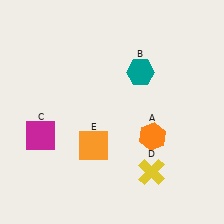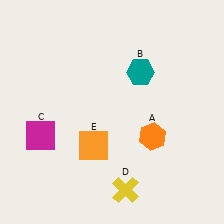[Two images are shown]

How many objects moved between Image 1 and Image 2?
1 object moved between the two images.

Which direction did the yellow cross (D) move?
The yellow cross (D) moved left.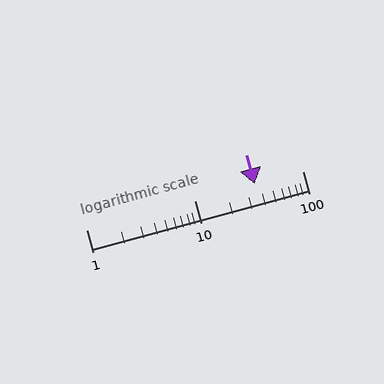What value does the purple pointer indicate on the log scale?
The pointer indicates approximately 36.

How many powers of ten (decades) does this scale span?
The scale spans 2 decades, from 1 to 100.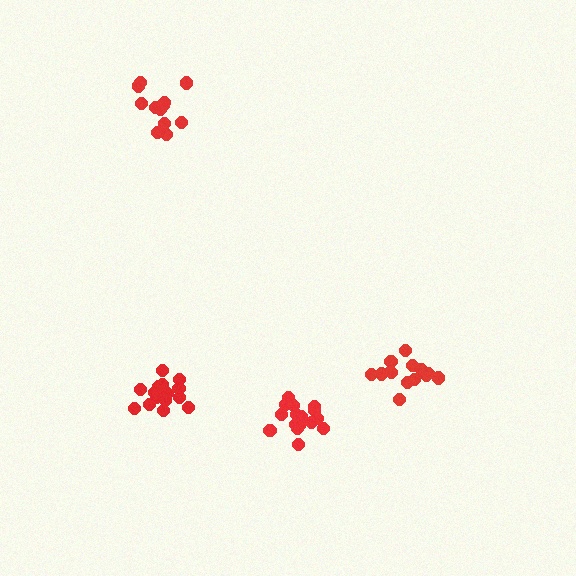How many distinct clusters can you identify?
There are 4 distinct clusters.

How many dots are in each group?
Group 1: 16 dots, Group 2: 12 dots, Group 3: 15 dots, Group 4: 14 dots (57 total).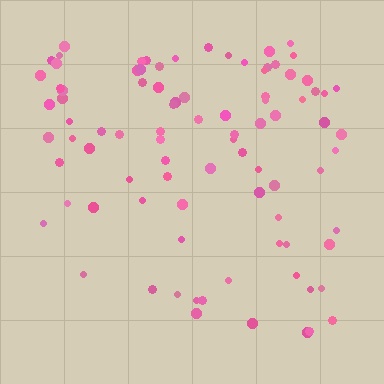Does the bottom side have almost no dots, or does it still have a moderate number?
Still a moderate number, just noticeably fewer than the top.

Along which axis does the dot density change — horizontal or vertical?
Vertical.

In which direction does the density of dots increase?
From bottom to top, with the top side densest.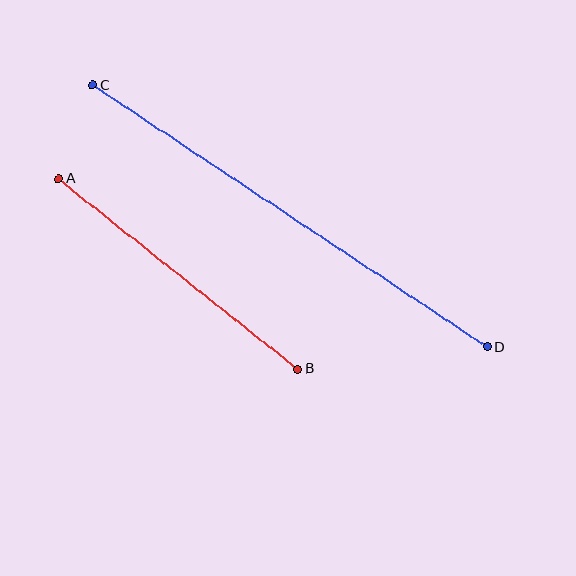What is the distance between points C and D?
The distance is approximately 474 pixels.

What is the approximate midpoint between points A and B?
The midpoint is at approximately (178, 274) pixels.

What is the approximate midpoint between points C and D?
The midpoint is at approximately (290, 216) pixels.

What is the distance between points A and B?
The distance is approximately 306 pixels.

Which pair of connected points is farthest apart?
Points C and D are farthest apart.